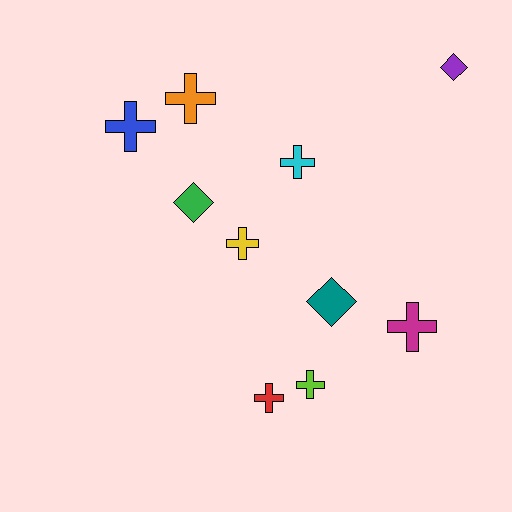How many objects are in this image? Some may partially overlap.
There are 10 objects.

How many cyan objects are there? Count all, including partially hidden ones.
There is 1 cyan object.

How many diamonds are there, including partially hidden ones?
There are 3 diamonds.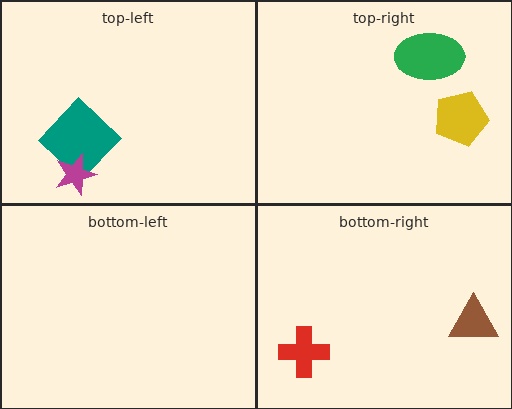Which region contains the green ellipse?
The top-right region.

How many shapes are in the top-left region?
2.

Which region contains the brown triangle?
The bottom-right region.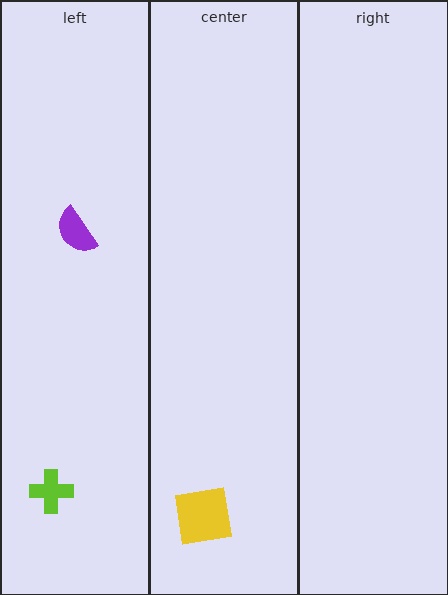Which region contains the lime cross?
The left region.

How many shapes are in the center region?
1.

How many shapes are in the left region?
2.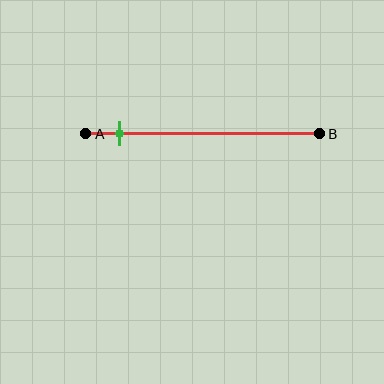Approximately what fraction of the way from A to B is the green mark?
The green mark is approximately 15% of the way from A to B.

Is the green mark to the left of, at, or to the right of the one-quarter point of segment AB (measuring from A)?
The green mark is to the left of the one-quarter point of segment AB.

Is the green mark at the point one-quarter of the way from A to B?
No, the mark is at about 15% from A, not at the 25% one-quarter point.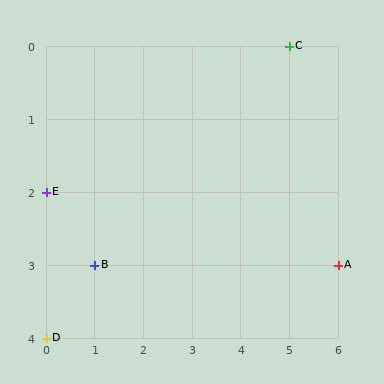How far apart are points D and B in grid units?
Points D and B are 1 column and 1 row apart (about 1.4 grid units diagonally).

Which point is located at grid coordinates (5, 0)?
Point C is at (5, 0).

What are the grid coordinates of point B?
Point B is at grid coordinates (1, 3).